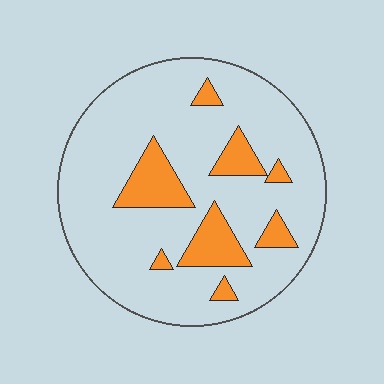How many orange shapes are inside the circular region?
8.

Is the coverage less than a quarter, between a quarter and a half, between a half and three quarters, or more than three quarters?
Less than a quarter.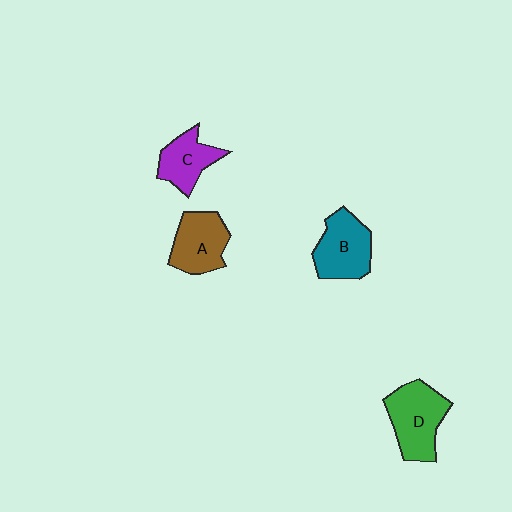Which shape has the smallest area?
Shape C (purple).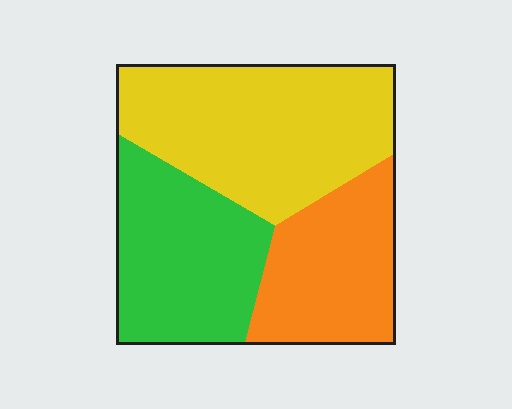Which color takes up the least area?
Orange, at roughly 25%.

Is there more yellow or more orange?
Yellow.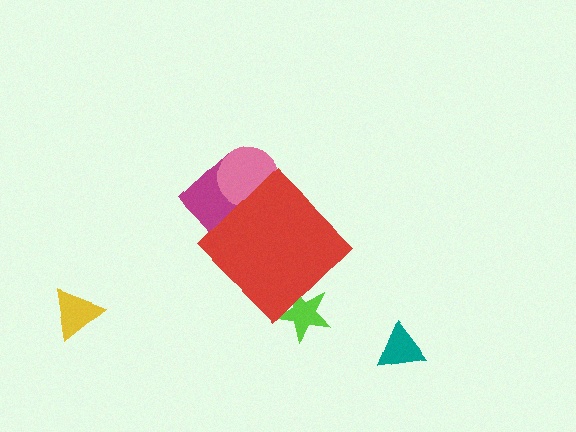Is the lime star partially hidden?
Yes, the lime star is partially hidden behind the red diamond.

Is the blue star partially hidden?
Yes, the blue star is partially hidden behind the red diamond.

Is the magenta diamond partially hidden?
Yes, the magenta diamond is partially hidden behind the red diamond.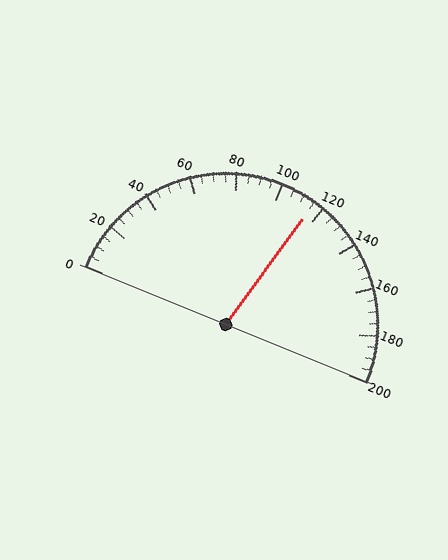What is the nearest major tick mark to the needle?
The nearest major tick mark is 120.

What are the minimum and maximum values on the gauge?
The gauge ranges from 0 to 200.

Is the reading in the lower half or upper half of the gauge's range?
The reading is in the upper half of the range (0 to 200).